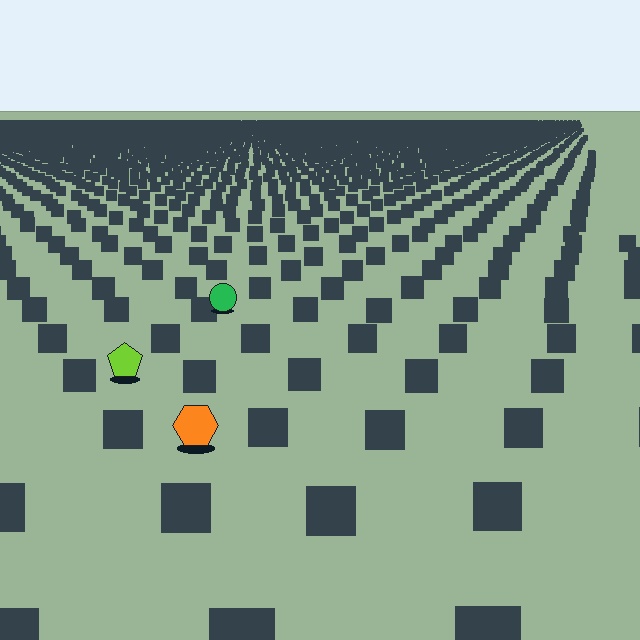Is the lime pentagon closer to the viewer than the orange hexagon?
No. The orange hexagon is closer — you can tell from the texture gradient: the ground texture is coarser near it.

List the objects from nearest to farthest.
From nearest to farthest: the orange hexagon, the lime pentagon, the green circle.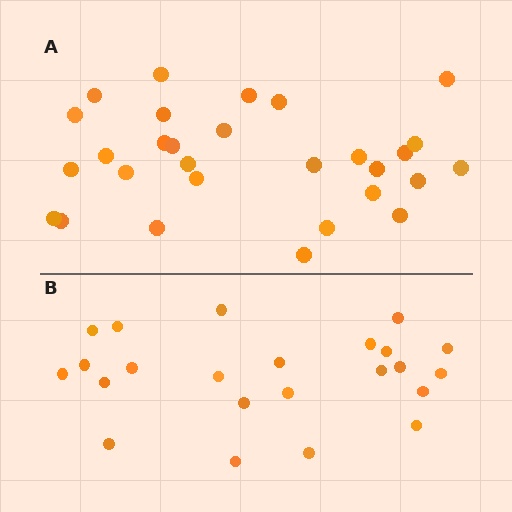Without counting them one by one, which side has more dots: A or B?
Region A (the top region) has more dots.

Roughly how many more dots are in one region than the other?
Region A has about 6 more dots than region B.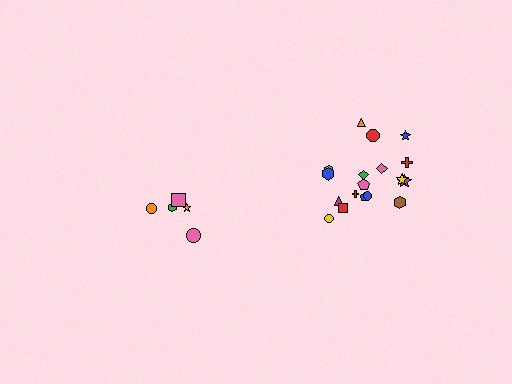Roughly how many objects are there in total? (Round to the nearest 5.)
Roughly 25 objects in total.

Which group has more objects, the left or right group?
The right group.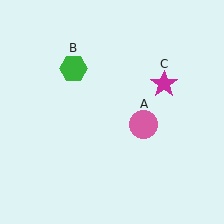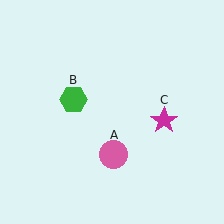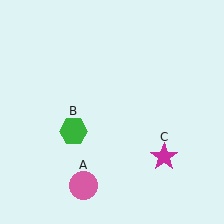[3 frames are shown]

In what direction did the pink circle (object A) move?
The pink circle (object A) moved down and to the left.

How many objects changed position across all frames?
3 objects changed position: pink circle (object A), green hexagon (object B), magenta star (object C).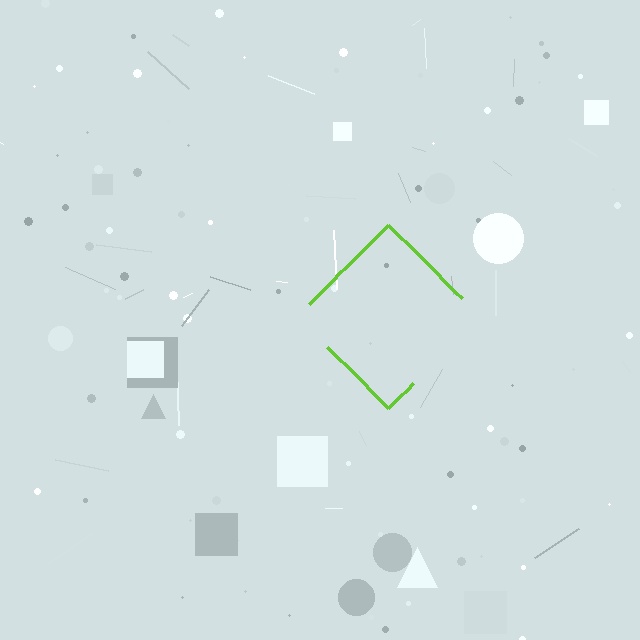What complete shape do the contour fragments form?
The contour fragments form a diamond.